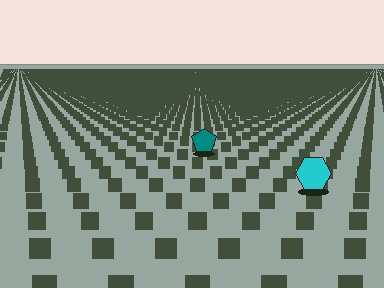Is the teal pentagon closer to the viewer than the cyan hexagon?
No. The cyan hexagon is closer — you can tell from the texture gradient: the ground texture is coarser near it.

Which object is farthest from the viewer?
The teal pentagon is farthest from the viewer. It appears smaller and the ground texture around it is denser.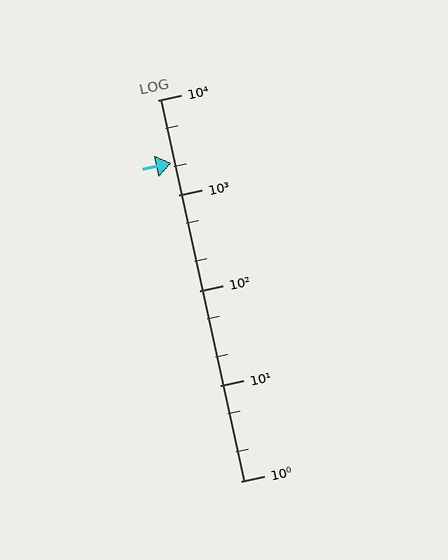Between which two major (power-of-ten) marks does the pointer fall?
The pointer is between 1000 and 10000.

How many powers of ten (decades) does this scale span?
The scale spans 4 decades, from 1 to 10000.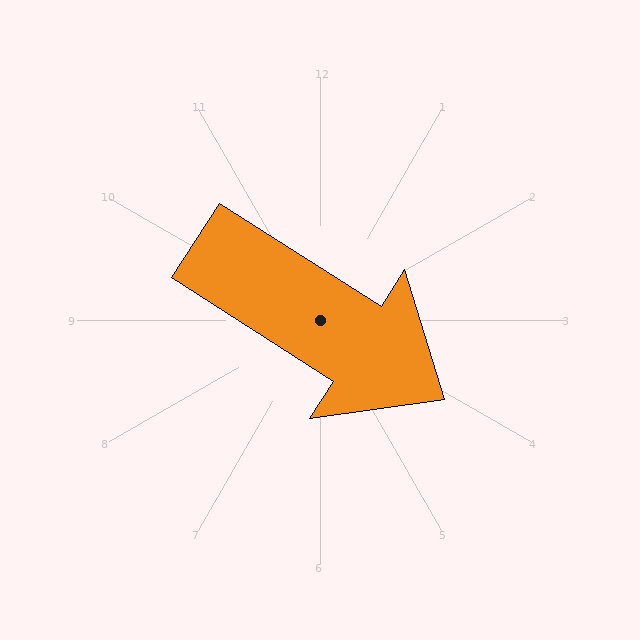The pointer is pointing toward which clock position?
Roughly 4 o'clock.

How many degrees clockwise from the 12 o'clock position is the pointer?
Approximately 123 degrees.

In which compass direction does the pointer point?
Southeast.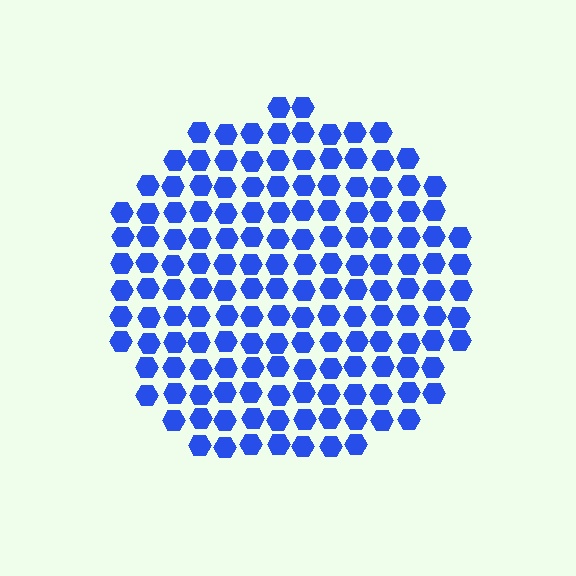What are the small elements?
The small elements are hexagons.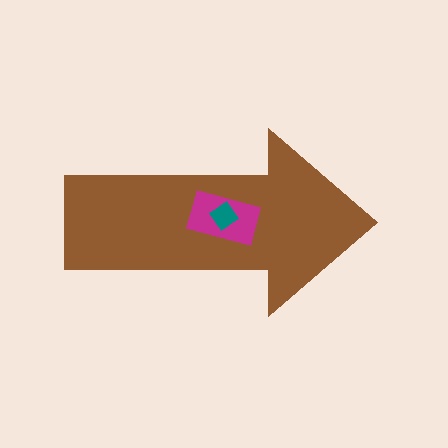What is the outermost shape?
The brown arrow.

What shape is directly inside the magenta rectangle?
The teal diamond.